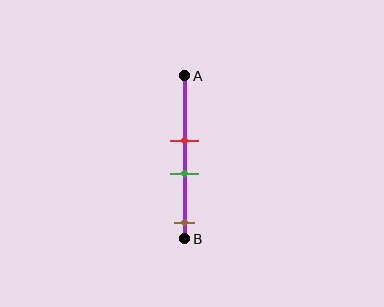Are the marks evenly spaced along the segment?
No, the marks are not evenly spaced.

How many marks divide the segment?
There are 3 marks dividing the segment.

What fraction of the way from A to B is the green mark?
The green mark is approximately 60% (0.6) of the way from A to B.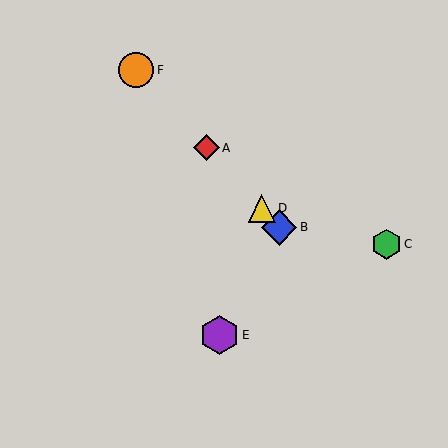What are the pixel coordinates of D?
Object D is at (262, 208).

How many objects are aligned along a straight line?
4 objects (A, B, D, F) are aligned along a straight line.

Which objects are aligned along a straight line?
Objects A, B, D, F are aligned along a straight line.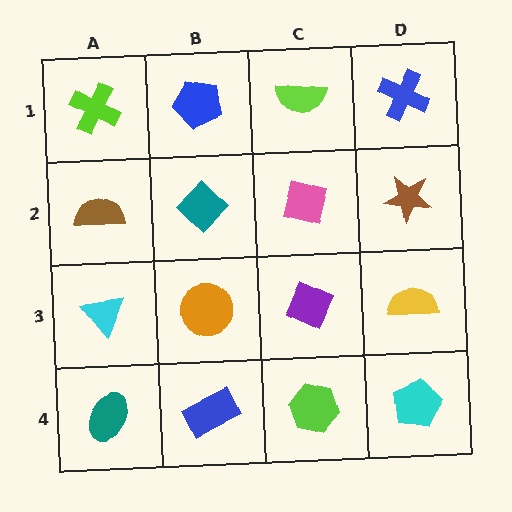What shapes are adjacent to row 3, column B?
A teal diamond (row 2, column B), a blue rectangle (row 4, column B), a cyan triangle (row 3, column A), a purple diamond (row 3, column C).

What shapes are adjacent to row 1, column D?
A brown star (row 2, column D), a lime semicircle (row 1, column C).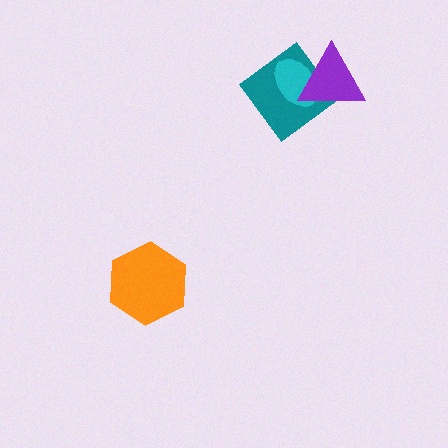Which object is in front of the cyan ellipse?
The purple triangle is in front of the cyan ellipse.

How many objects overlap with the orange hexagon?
0 objects overlap with the orange hexagon.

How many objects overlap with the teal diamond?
2 objects overlap with the teal diamond.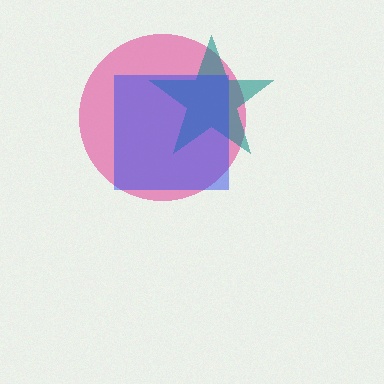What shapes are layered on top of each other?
The layered shapes are: a pink circle, a teal star, a blue square.